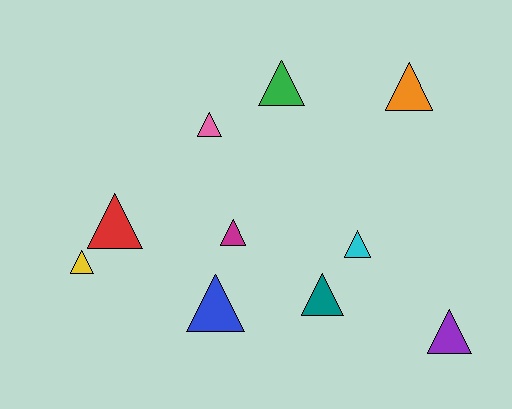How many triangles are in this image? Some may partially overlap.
There are 10 triangles.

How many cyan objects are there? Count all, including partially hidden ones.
There is 1 cyan object.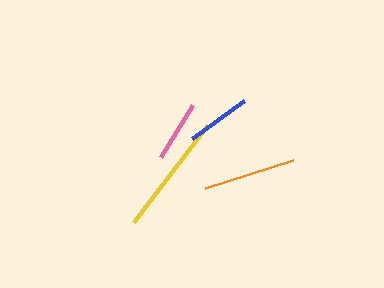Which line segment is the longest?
The yellow line is the longest at approximately 122 pixels.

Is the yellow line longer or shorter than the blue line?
The yellow line is longer than the blue line.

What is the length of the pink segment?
The pink segment is approximately 61 pixels long.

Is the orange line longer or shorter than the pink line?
The orange line is longer than the pink line.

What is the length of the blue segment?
The blue segment is approximately 64 pixels long.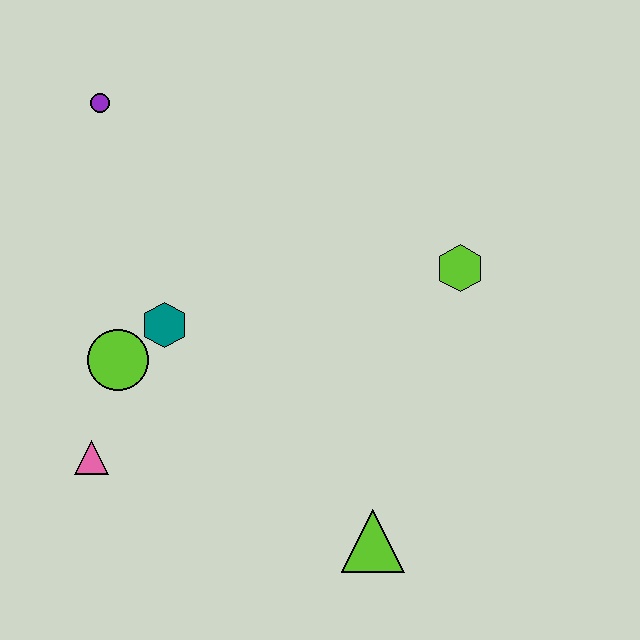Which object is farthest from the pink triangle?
The lime hexagon is farthest from the pink triangle.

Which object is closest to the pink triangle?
The lime circle is closest to the pink triangle.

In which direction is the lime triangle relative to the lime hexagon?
The lime triangle is below the lime hexagon.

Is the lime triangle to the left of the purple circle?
No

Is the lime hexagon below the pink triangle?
No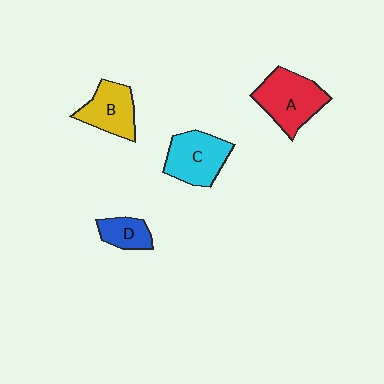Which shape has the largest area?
Shape A (red).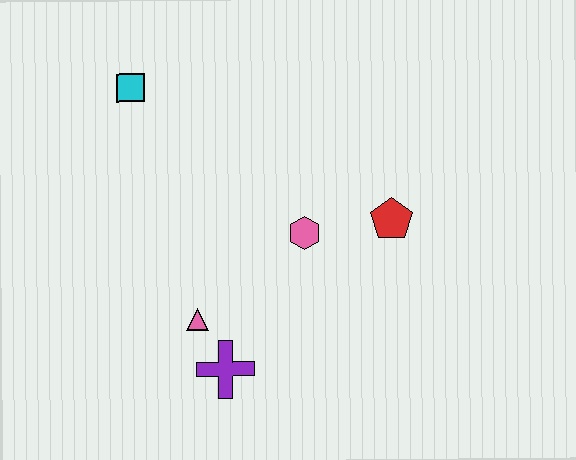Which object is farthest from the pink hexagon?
The cyan square is farthest from the pink hexagon.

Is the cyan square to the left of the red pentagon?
Yes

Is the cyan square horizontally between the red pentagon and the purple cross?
No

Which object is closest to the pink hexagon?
The red pentagon is closest to the pink hexagon.